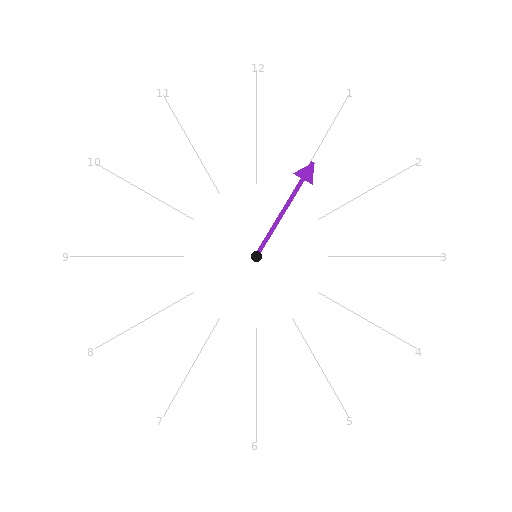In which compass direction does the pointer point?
Northeast.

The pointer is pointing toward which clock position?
Roughly 1 o'clock.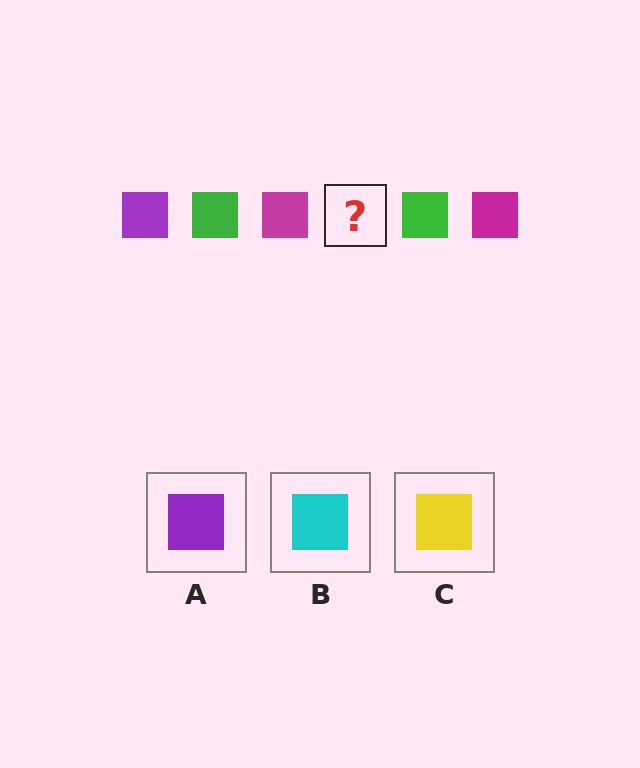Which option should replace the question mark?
Option A.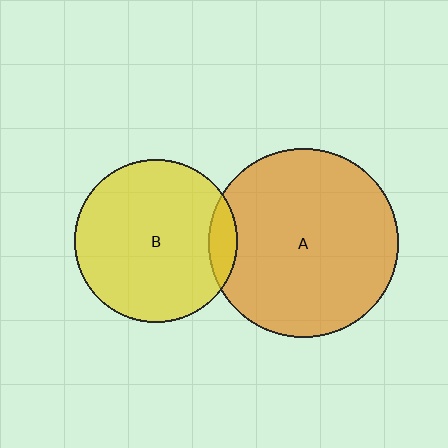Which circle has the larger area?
Circle A (orange).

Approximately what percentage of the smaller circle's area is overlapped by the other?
Approximately 10%.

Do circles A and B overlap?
Yes.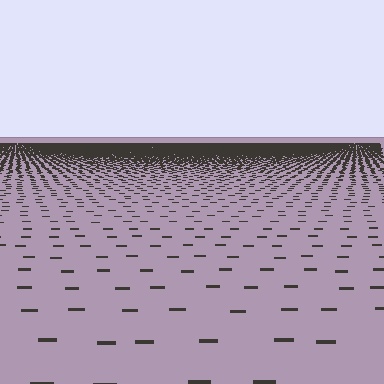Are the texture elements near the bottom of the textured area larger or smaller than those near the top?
Larger. Near the bottom, elements are closer to the viewer and appear at a bigger on-screen size.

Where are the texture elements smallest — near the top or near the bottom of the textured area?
Near the top.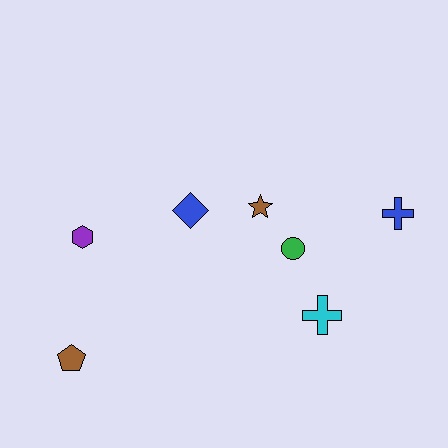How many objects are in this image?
There are 7 objects.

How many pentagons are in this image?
There is 1 pentagon.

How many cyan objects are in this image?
There is 1 cyan object.